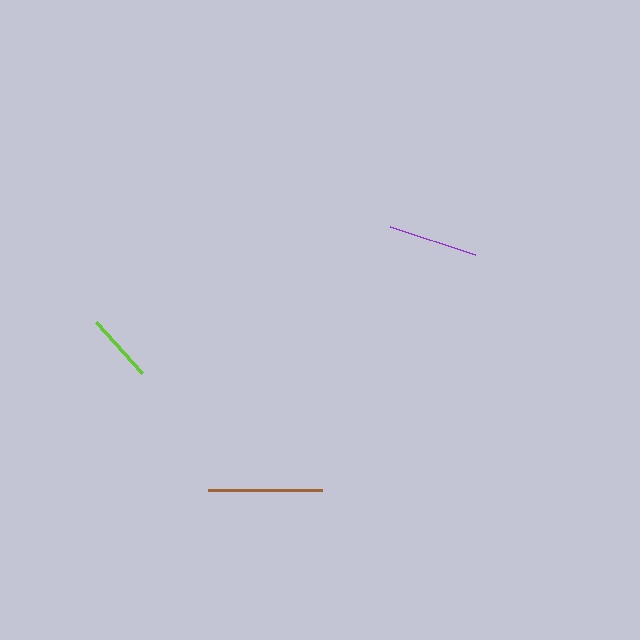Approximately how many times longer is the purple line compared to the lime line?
The purple line is approximately 1.3 times the length of the lime line.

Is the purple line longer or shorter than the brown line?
The brown line is longer than the purple line.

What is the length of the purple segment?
The purple segment is approximately 89 pixels long.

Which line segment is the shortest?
The lime line is the shortest at approximately 69 pixels.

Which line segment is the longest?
The brown line is the longest at approximately 115 pixels.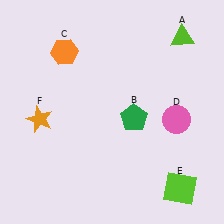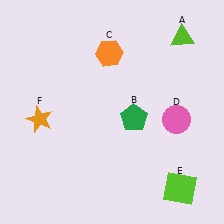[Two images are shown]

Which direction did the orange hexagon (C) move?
The orange hexagon (C) moved right.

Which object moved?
The orange hexagon (C) moved right.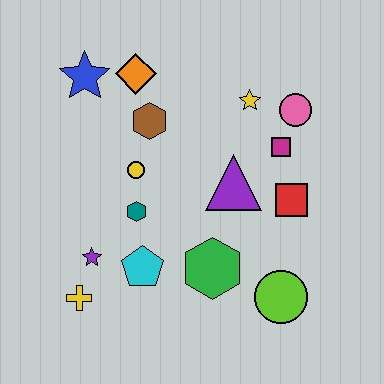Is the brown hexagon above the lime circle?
Yes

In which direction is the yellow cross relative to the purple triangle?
The yellow cross is to the left of the purple triangle.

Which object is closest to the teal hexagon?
The yellow circle is closest to the teal hexagon.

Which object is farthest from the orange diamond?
The lime circle is farthest from the orange diamond.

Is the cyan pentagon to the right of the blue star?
Yes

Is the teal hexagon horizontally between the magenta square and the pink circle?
No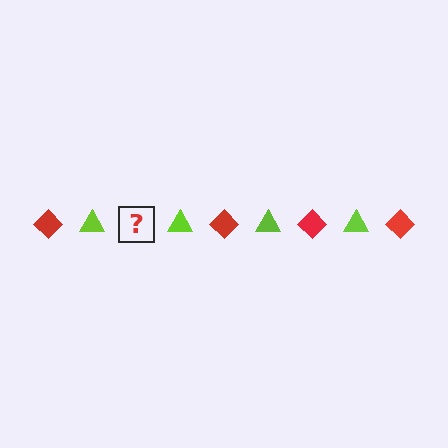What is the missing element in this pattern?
The missing element is a red diamond.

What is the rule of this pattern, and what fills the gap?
The rule is that the pattern alternates between red diamond and lime triangle. The gap should be filled with a red diamond.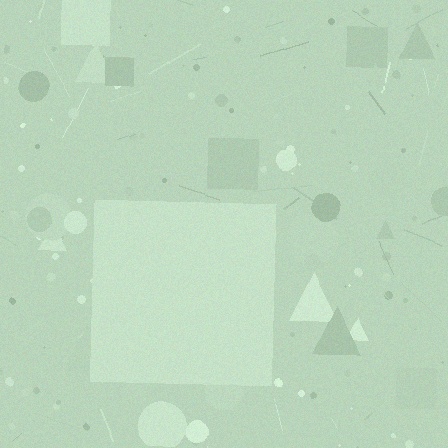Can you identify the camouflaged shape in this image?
The camouflaged shape is a square.